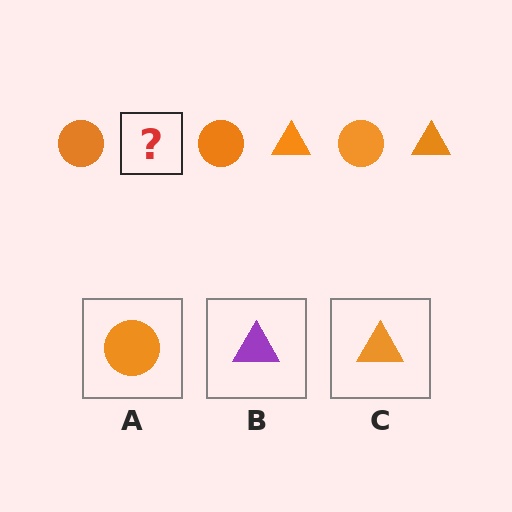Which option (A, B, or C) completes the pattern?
C.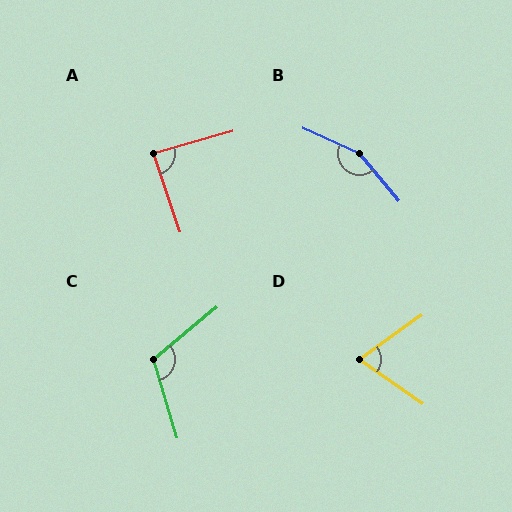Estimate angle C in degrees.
Approximately 113 degrees.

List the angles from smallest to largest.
D (71°), A (88°), C (113°), B (153°).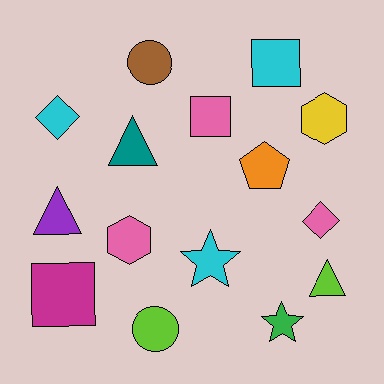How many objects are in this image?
There are 15 objects.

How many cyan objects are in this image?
There are 3 cyan objects.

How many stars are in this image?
There are 2 stars.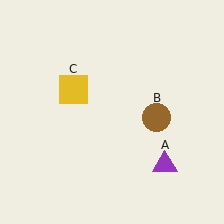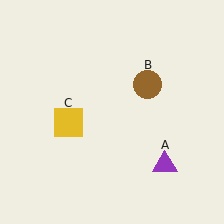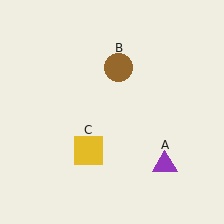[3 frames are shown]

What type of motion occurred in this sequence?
The brown circle (object B), yellow square (object C) rotated counterclockwise around the center of the scene.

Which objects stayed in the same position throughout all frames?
Purple triangle (object A) remained stationary.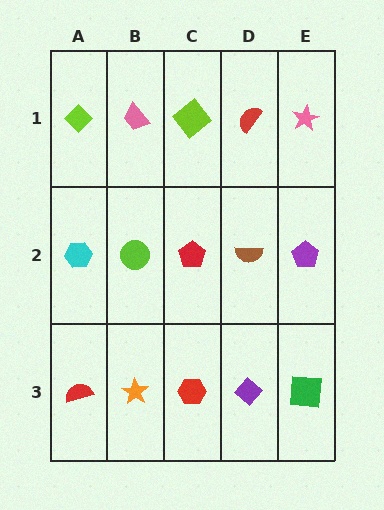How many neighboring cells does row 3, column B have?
3.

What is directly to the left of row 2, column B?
A cyan hexagon.